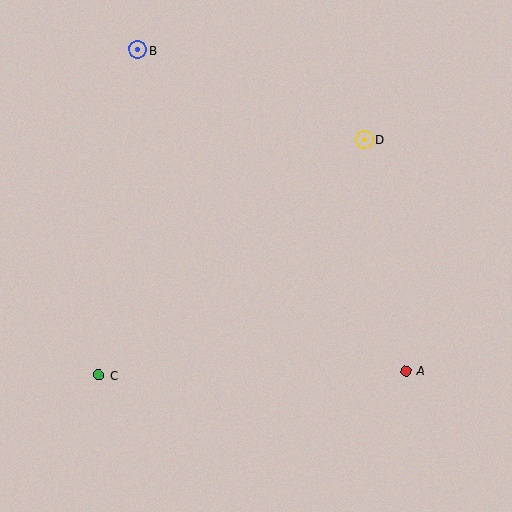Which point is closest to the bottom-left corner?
Point C is closest to the bottom-left corner.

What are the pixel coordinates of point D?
Point D is at (364, 139).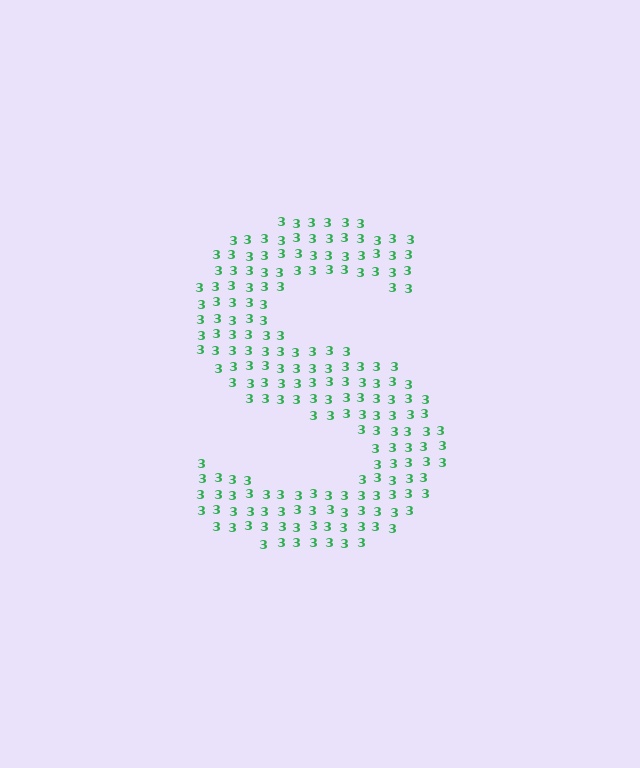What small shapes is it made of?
It is made of small digit 3's.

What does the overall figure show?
The overall figure shows the letter S.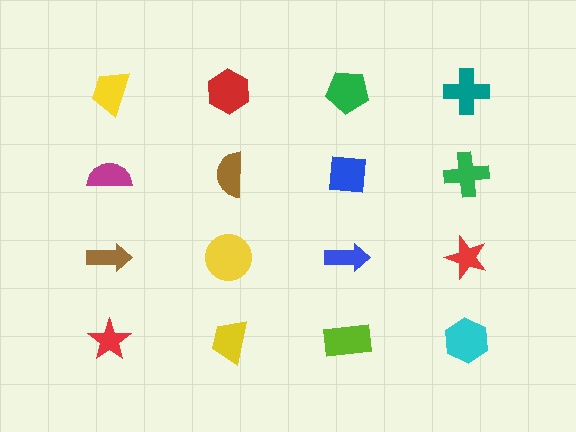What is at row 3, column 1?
A brown arrow.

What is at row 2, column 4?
A green cross.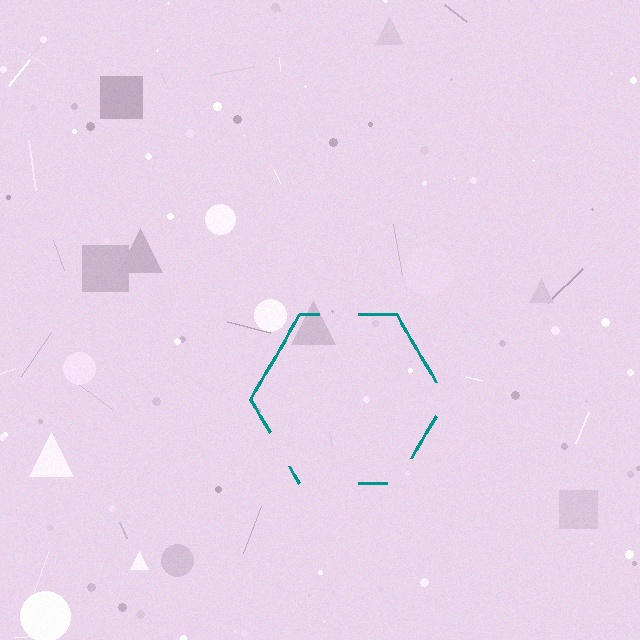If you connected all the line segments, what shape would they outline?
They would outline a hexagon.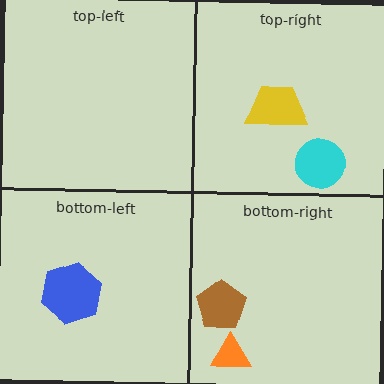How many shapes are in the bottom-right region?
2.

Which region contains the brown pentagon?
The bottom-right region.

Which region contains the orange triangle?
The bottom-right region.